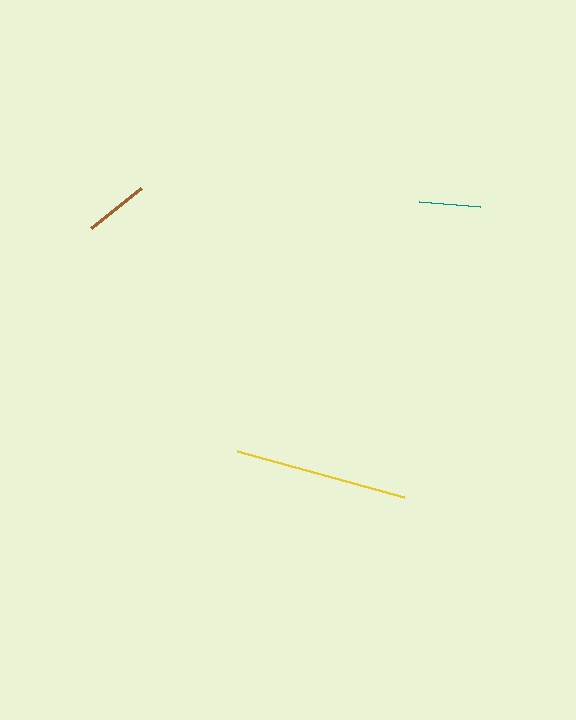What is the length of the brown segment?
The brown segment is approximately 63 pixels long.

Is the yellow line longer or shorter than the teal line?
The yellow line is longer than the teal line.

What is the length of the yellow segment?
The yellow segment is approximately 173 pixels long.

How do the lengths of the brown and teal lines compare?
The brown and teal lines are approximately the same length.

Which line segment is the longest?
The yellow line is the longest at approximately 173 pixels.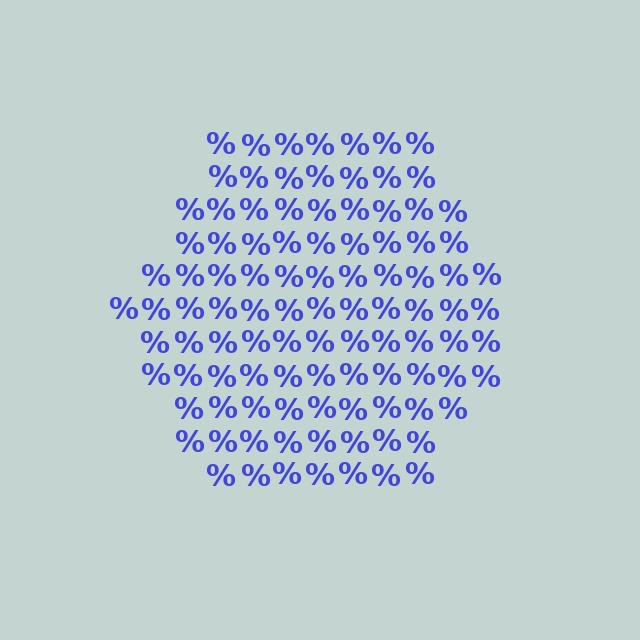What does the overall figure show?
The overall figure shows a hexagon.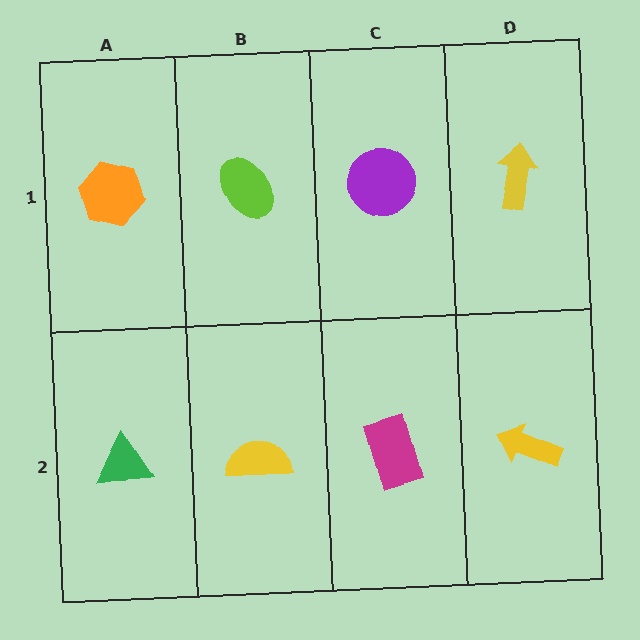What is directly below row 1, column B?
A yellow semicircle.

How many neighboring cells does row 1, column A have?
2.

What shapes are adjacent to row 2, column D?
A yellow arrow (row 1, column D), a magenta rectangle (row 2, column C).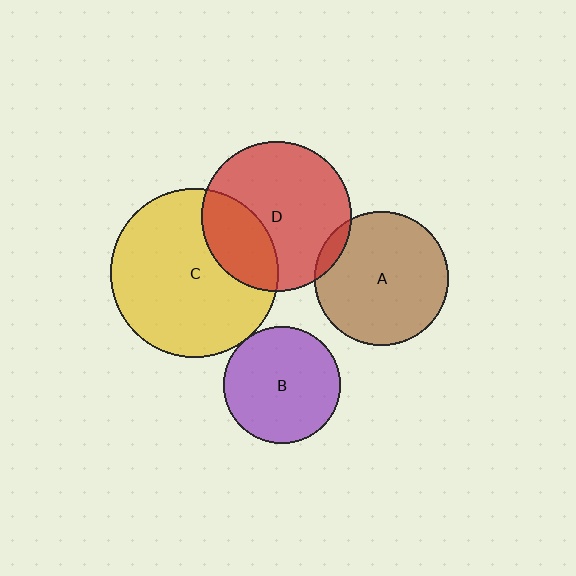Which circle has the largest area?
Circle C (yellow).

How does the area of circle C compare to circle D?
Approximately 1.3 times.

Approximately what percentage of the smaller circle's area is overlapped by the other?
Approximately 5%.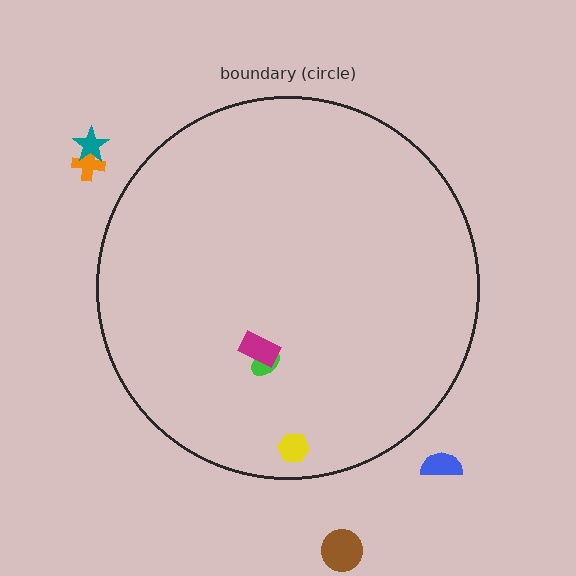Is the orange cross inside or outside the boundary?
Outside.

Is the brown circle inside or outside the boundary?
Outside.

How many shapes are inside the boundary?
3 inside, 4 outside.